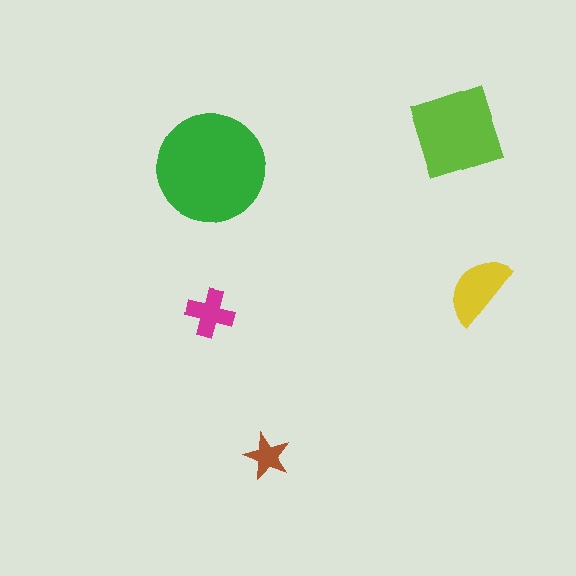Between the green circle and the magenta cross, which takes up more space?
The green circle.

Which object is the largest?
The green circle.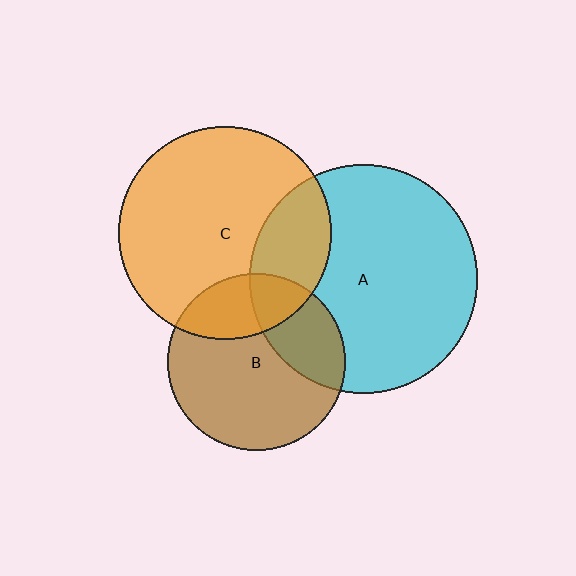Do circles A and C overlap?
Yes.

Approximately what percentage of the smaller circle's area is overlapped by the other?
Approximately 25%.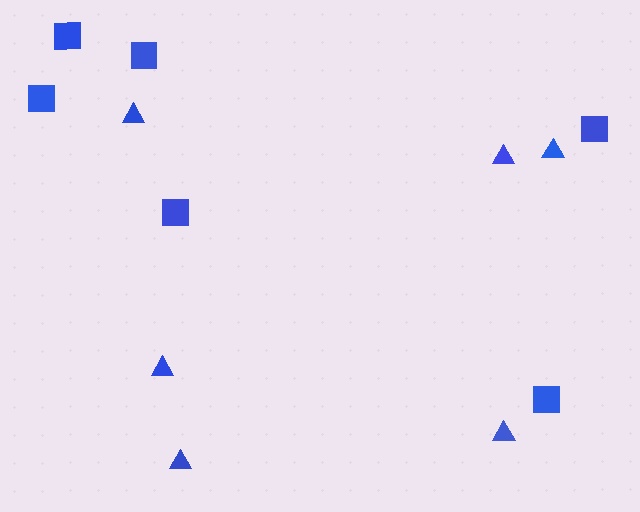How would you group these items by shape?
There are 2 groups: one group of triangles (6) and one group of squares (6).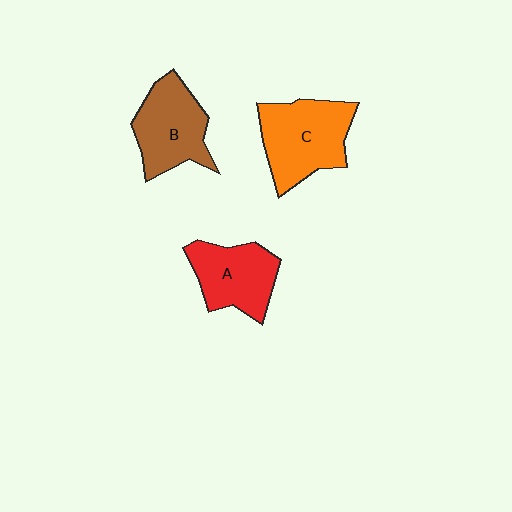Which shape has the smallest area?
Shape A (red).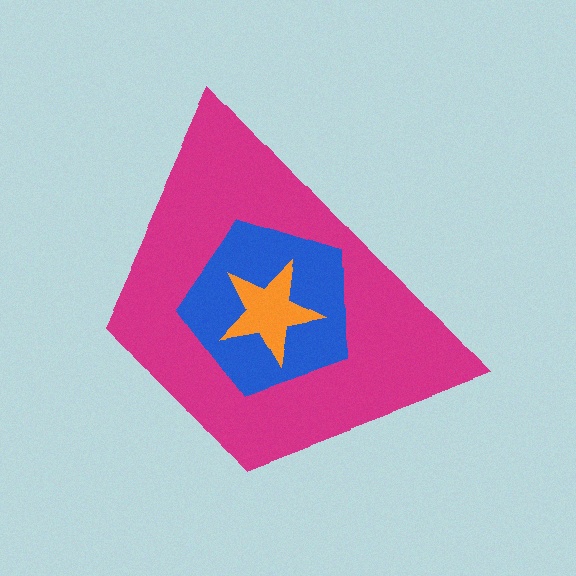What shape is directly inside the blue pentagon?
The orange star.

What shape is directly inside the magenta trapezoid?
The blue pentagon.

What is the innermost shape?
The orange star.